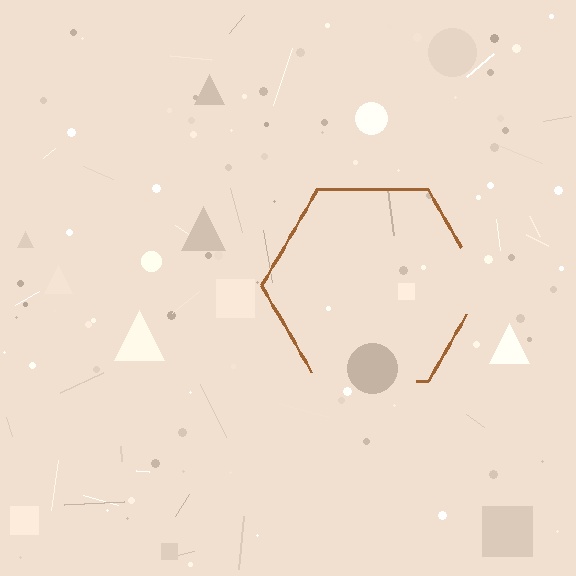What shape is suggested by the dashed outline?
The dashed outline suggests a hexagon.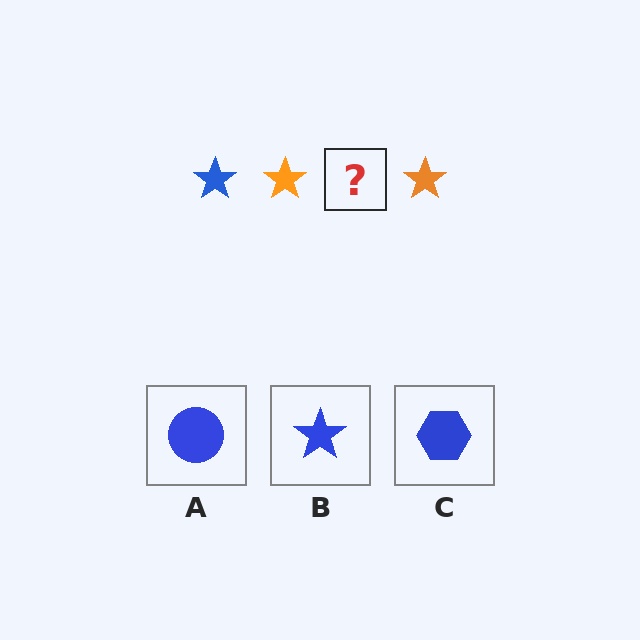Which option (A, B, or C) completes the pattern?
B.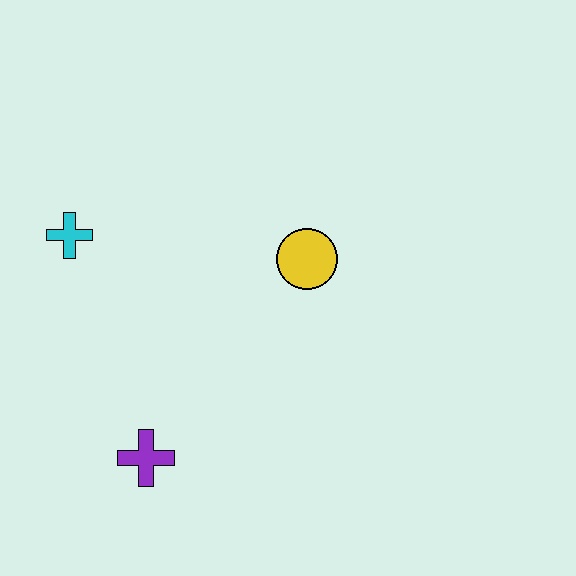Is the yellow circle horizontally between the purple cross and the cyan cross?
No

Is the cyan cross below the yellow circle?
No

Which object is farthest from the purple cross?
The yellow circle is farthest from the purple cross.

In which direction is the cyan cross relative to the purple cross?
The cyan cross is above the purple cross.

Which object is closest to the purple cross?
The cyan cross is closest to the purple cross.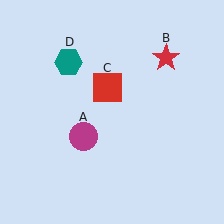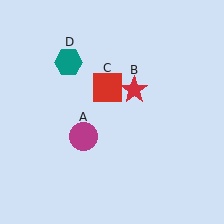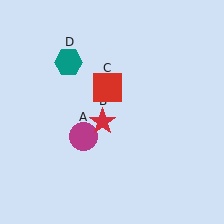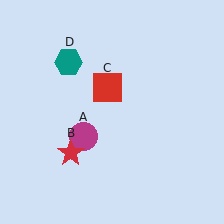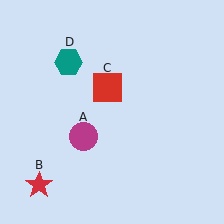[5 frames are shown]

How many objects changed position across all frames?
1 object changed position: red star (object B).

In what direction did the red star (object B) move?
The red star (object B) moved down and to the left.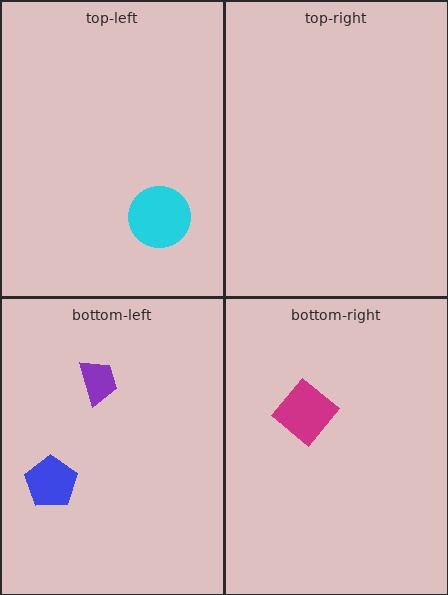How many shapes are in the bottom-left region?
2.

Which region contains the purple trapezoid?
The bottom-left region.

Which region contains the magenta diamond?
The bottom-right region.